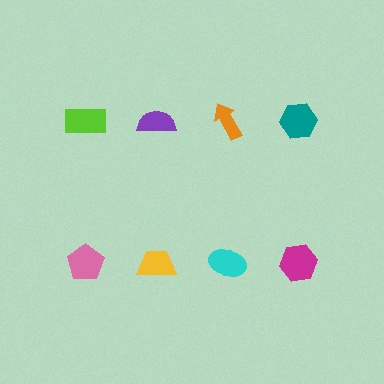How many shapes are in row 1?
4 shapes.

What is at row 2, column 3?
A cyan ellipse.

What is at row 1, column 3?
An orange arrow.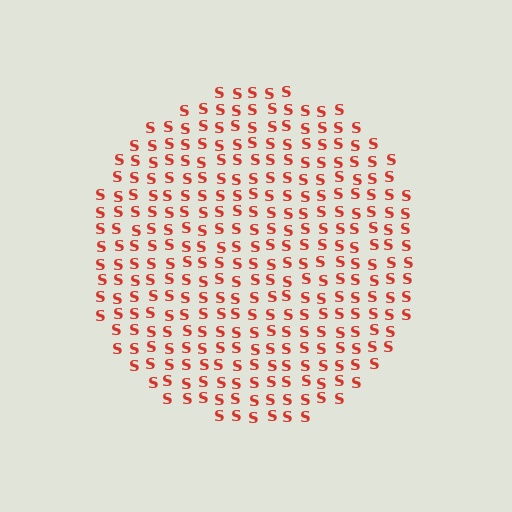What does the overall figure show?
The overall figure shows a circle.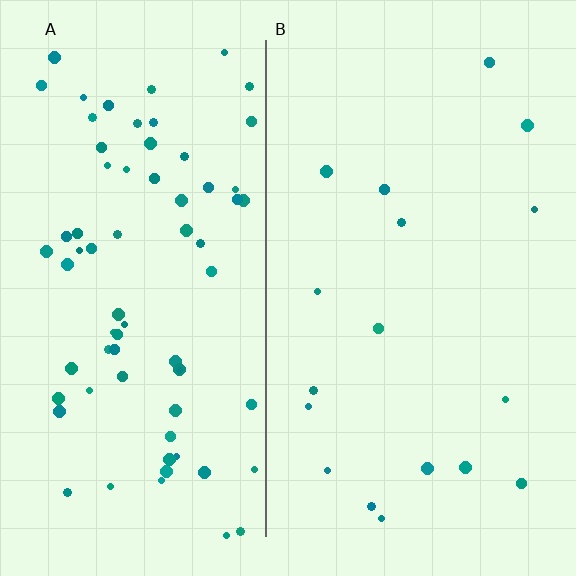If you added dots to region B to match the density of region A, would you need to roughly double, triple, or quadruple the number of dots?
Approximately quadruple.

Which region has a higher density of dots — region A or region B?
A (the left).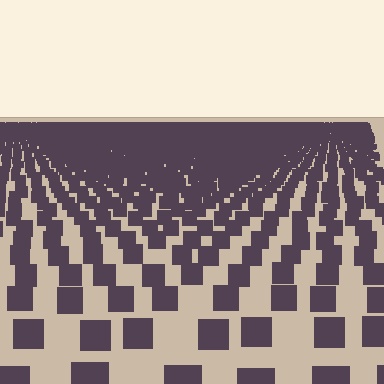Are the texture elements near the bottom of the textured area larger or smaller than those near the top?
Larger. Near the bottom, elements are closer to the viewer and appear at a bigger on-screen size.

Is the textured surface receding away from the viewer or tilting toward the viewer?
The surface is receding away from the viewer. Texture elements get smaller and denser toward the top.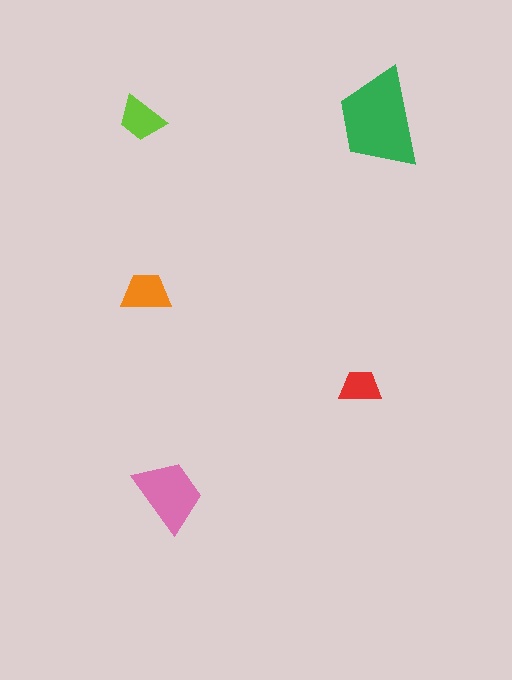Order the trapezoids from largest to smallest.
the green one, the pink one, the orange one, the lime one, the red one.